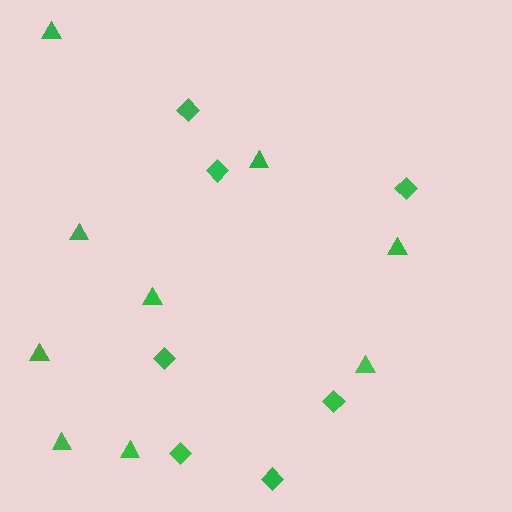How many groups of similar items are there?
There are 2 groups: one group of diamonds (7) and one group of triangles (9).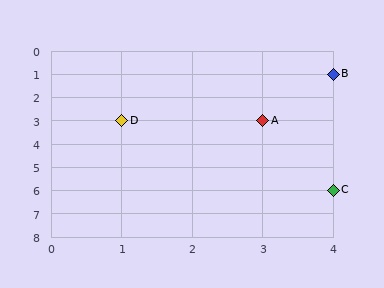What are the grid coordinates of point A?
Point A is at grid coordinates (3, 3).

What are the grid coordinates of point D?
Point D is at grid coordinates (1, 3).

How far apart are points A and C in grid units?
Points A and C are 1 column and 3 rows apart (about 3.2 grid units diagonally).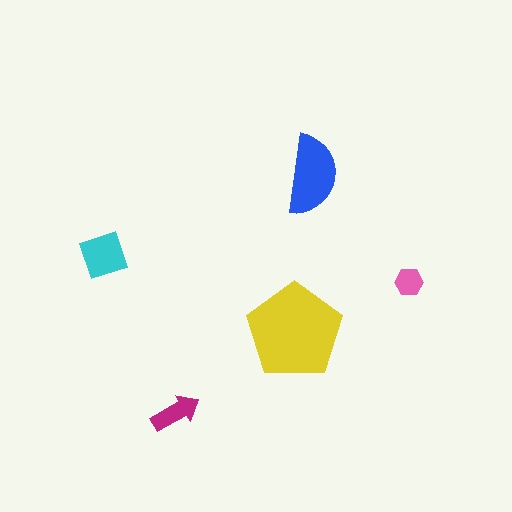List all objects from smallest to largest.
The pink hexagon, the magenta arrow, the cyan square, the blue semicircle, the yellow pentagon.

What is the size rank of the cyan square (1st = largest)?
3rd.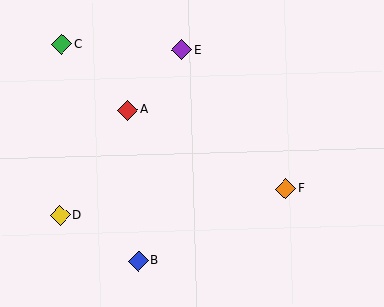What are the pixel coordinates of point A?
Point A is at (127, 110).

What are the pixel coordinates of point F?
Point F is at (286, 189).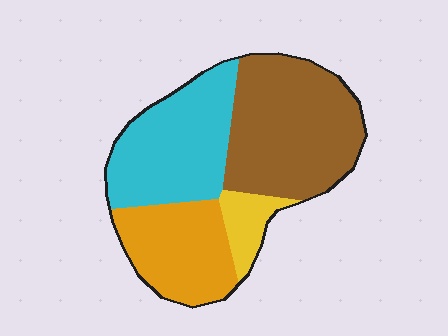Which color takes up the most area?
Brown, at roughly 40%.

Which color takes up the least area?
Yellow, at roughly 10%.